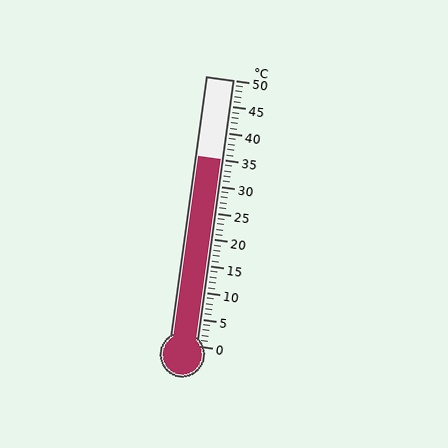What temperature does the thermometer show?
The thermometer shows approximately 35°C.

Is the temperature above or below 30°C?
The temperature is above 30°C.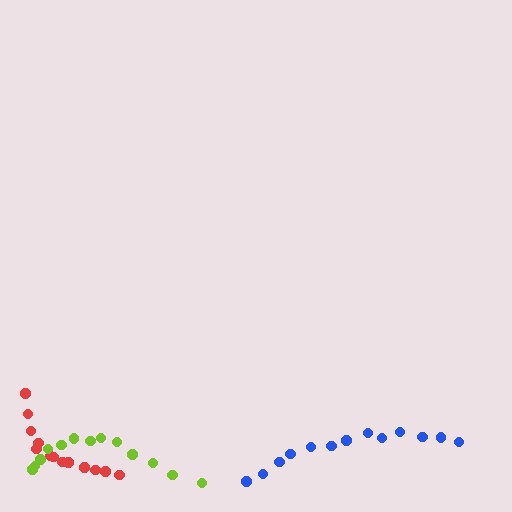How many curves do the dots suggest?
There are 3 distinct paths.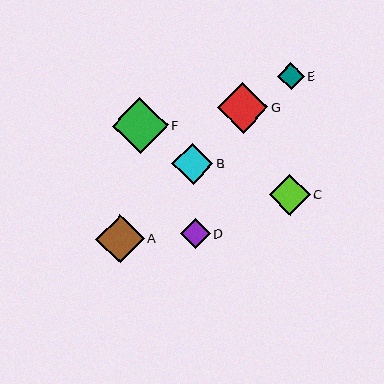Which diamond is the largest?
Diamond F is the largest with a size of approximately 55 pixels.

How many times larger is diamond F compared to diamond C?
Diamond F is approximately 1.3 times the size of diamond C.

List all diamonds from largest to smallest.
From largest to smallest: F, G, A, C, B, D, E.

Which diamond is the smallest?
Diamond E is the smallest with a size of approximately 26 pixels.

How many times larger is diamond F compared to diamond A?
Diamond F is approximately 1.1 times the size of diamond A.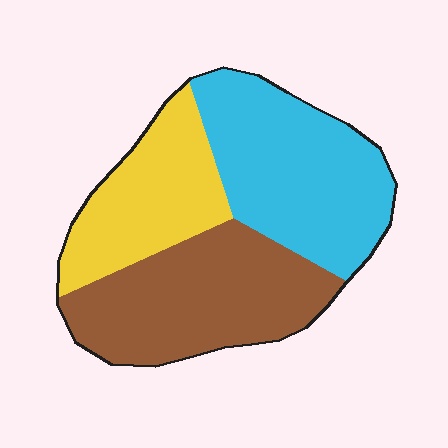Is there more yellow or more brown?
Brown.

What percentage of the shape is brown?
Brown takes up between a third and a half of the shape.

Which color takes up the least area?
Yellow, at roughly 25%.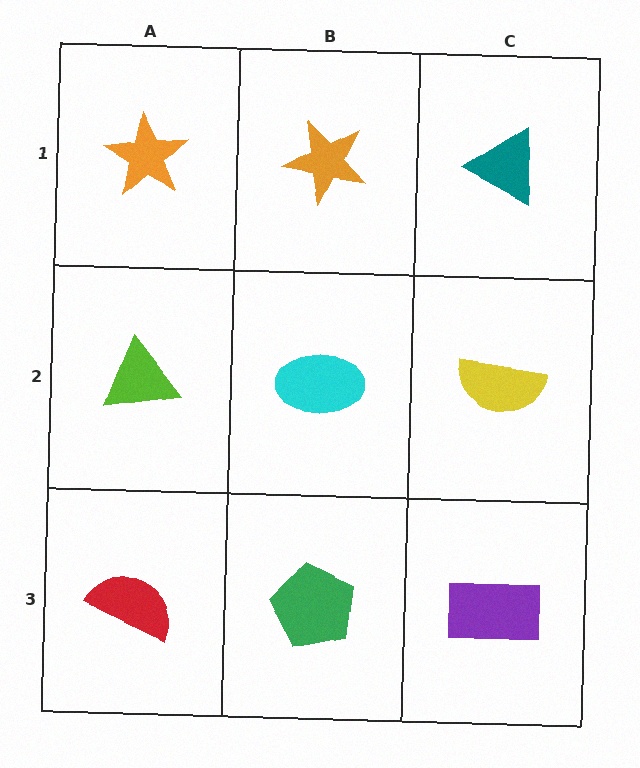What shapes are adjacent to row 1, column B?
A cyan ellipse (row 2, column B), an orange star (row 1, column A), a teal triangle (row 1, column C).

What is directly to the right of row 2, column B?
A yellow semicircle.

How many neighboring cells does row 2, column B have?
4.